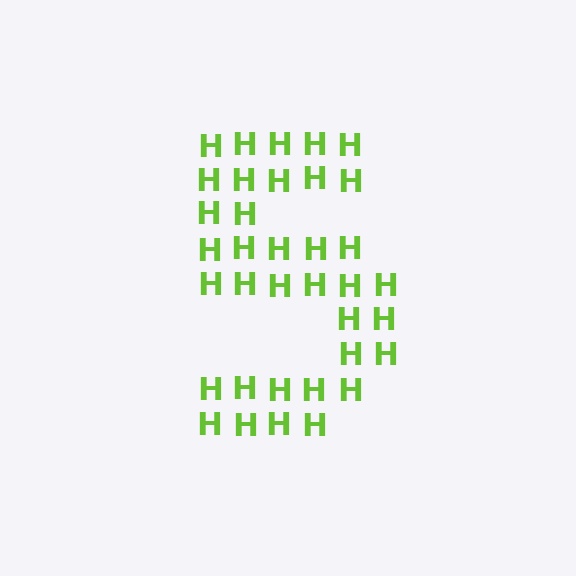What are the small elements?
The small elements are letter H's.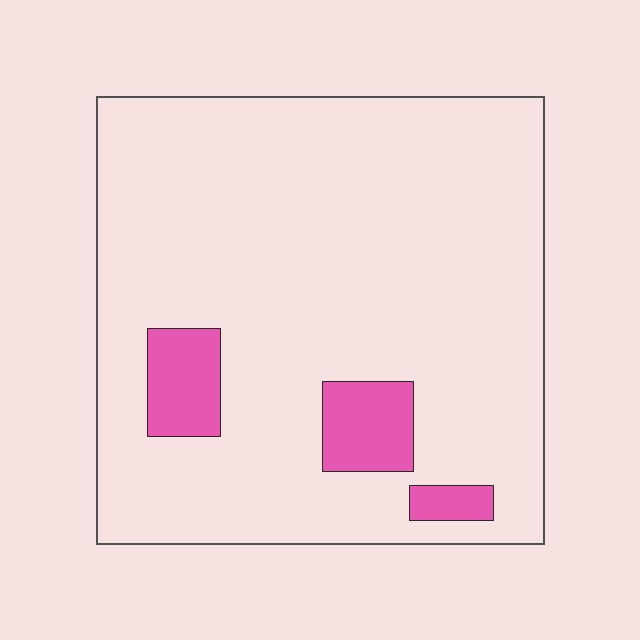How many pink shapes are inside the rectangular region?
3.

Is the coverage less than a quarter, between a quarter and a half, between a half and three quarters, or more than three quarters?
Less than a quarter.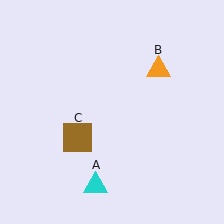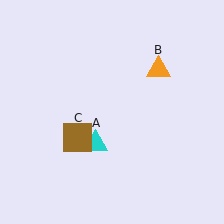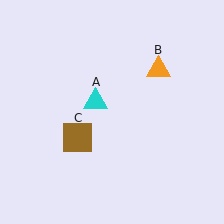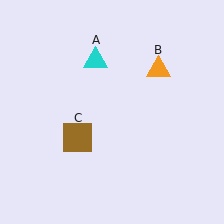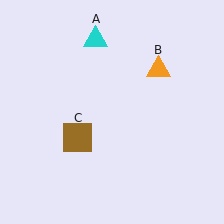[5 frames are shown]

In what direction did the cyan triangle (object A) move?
The cyan triangle (object A) moved up.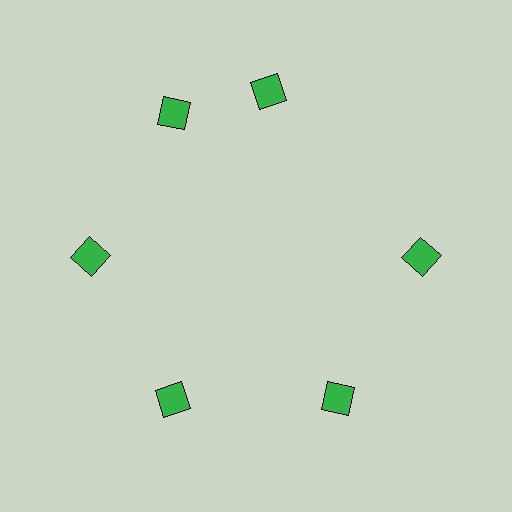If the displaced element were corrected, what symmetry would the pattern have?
It would have 6-fold rotational symmetry — the pattern would map onto itself every 60 degrees.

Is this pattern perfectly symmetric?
No. The 6 green diamonds are arranged in a ring, but one element near the 1 o'clock position is rotated out of alignment along the ring, breaking the 6-fold rotational symmetry.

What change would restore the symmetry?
The symmetry would be restored by rotating it back into even spacing with its neighbors so that all 6 diamonds sit at equal angles and equal distance from the center.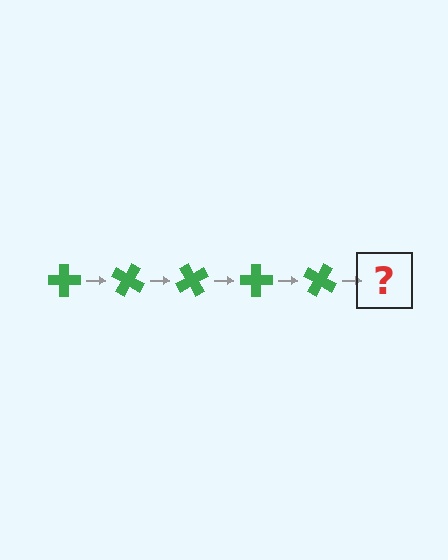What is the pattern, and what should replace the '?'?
The pattern is that the cross rotates 30 degrees each step. The '?' should be a green cross rotated 150 degrees.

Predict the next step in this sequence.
The next step is a green cross rotated 150 degrees.